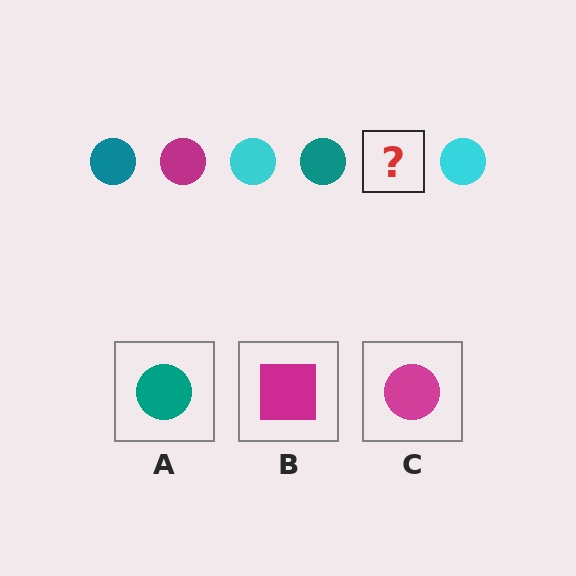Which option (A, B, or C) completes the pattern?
C.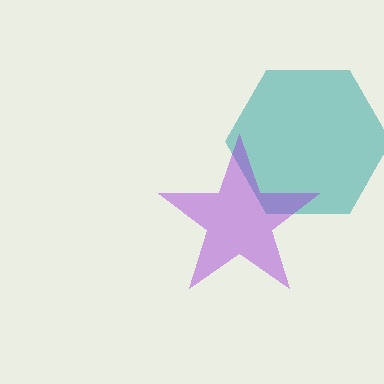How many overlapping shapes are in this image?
There are 2 overlapping shapes in the image.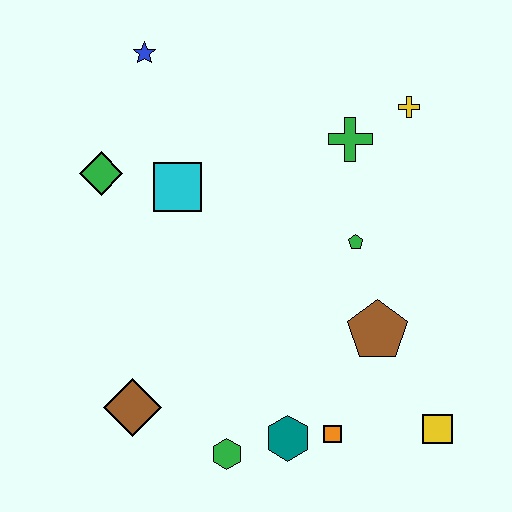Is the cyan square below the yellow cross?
Yes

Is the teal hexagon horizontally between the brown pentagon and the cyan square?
Yes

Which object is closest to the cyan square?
The green diamond is closest to the cyan square.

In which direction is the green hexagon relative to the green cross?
The green hexagon is below the green cross.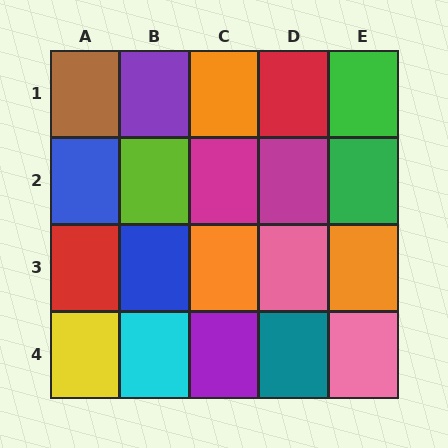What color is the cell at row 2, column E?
Green.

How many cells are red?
2 cells are red.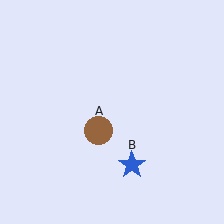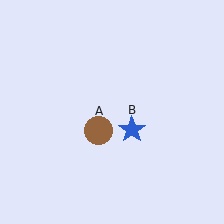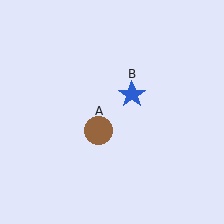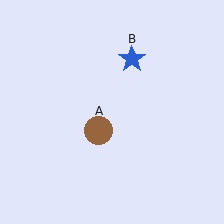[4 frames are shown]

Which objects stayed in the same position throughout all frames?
Brown circle (object A) remained stationary.